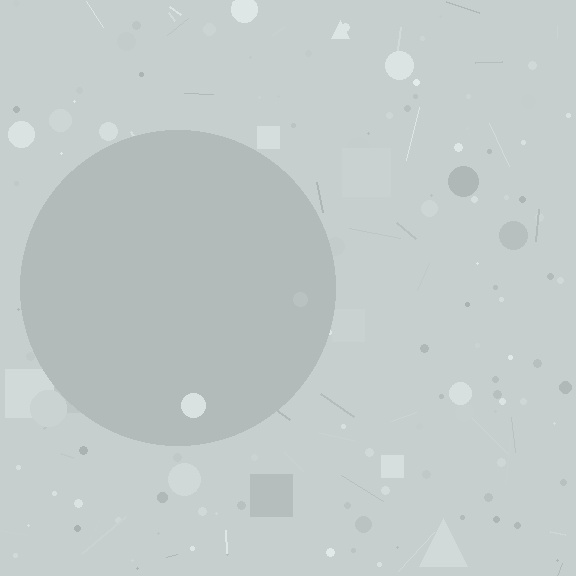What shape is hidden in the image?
A circle is hidden in the image.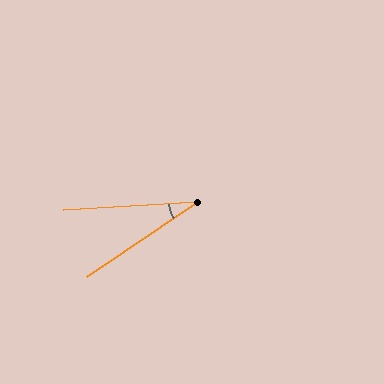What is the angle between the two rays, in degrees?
Approximately 31 degrees.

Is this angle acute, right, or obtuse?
It is acute.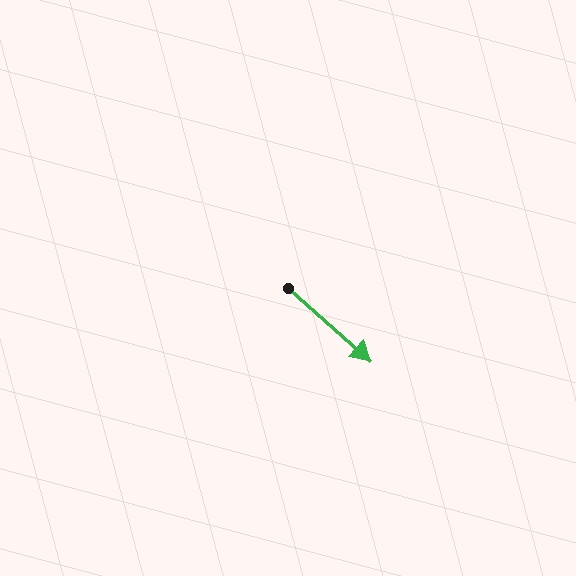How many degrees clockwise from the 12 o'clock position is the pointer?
Approximately 131 degrees.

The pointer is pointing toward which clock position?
Roughly 4 o'clock.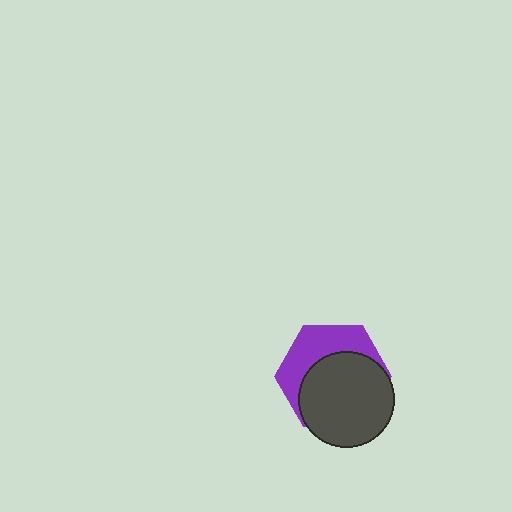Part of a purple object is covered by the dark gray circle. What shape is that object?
It is a hexagon.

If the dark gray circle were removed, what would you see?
You would see the complete purple hexagon.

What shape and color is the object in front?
The object in front is a dark gray circle.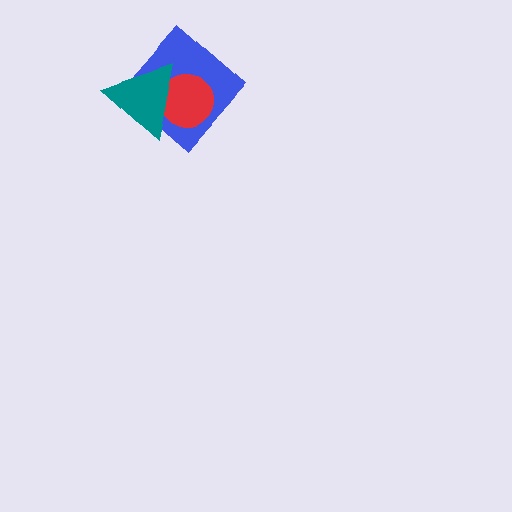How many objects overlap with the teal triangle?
2 objects overlap with the teal triangle.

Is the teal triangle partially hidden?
No, no other shape covers it.